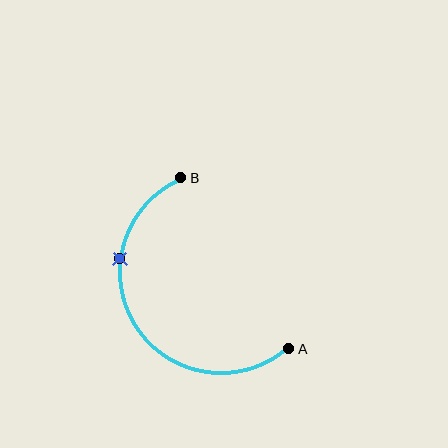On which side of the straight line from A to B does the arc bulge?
The arc bulges to the left of the straight line connecting A and B.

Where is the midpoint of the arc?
The arc midpoint is the point on the curve farthest from the straight line joining A and B. It sits to the left of that line.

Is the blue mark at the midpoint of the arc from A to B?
No. The blue mark lies on the arc but is closer to endpoint B. The arc midpoint would be at the point on the curve equidistant along the arc from both A and B.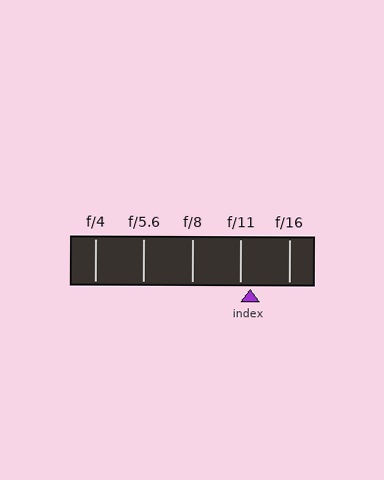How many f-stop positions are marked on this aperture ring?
There are 5 f-stop positions marked.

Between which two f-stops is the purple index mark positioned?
The index mark is between f/11 and f/16.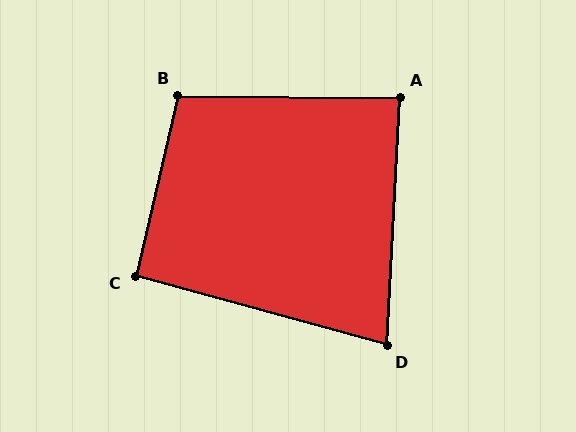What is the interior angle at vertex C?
Approximately 92 degrees (approximately right).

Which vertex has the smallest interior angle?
D, at approximately 77 degrees.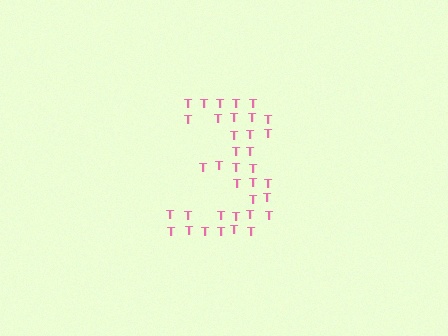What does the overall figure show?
The overall figure shows the digit 3.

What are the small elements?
The small elements are letter T's.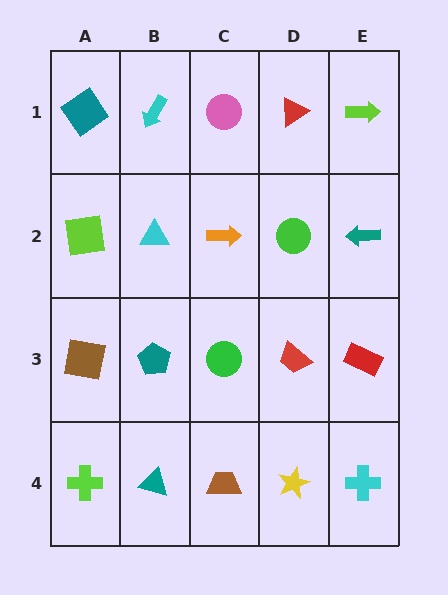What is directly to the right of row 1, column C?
A red triangle.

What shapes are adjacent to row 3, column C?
An orange arrow (row 2, column C), a brown trapezoid (row 4, column C), a teal pentagon (row 3, column B), a red trapezoid (row 3, column D).